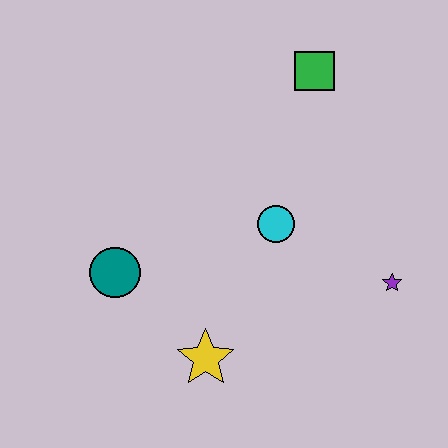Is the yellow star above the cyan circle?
No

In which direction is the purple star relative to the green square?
The purple star is below the green square.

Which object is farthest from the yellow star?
The green square is farthest from the yellow star.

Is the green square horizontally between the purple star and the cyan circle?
Yes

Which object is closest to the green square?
The cyan circle is closest to the green square.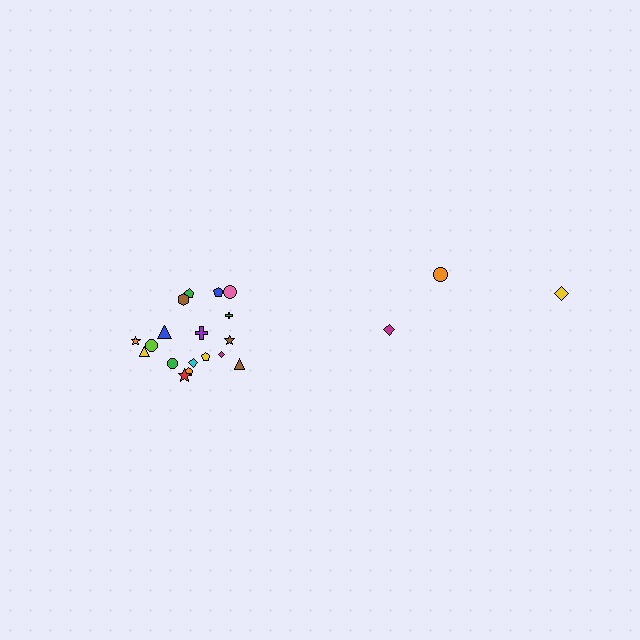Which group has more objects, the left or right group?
The left group.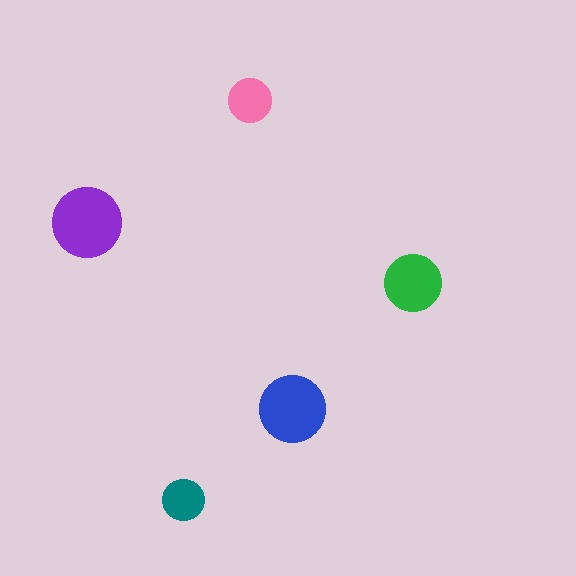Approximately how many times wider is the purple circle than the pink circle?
About 1.5 times wider.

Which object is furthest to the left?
The purple circle is leftmost.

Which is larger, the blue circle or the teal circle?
The blue one.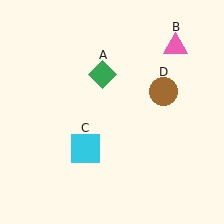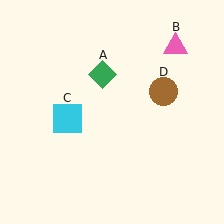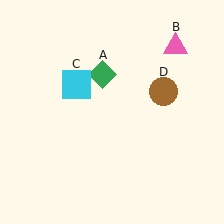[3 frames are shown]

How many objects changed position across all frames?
1 object changed position: cyan square (object C).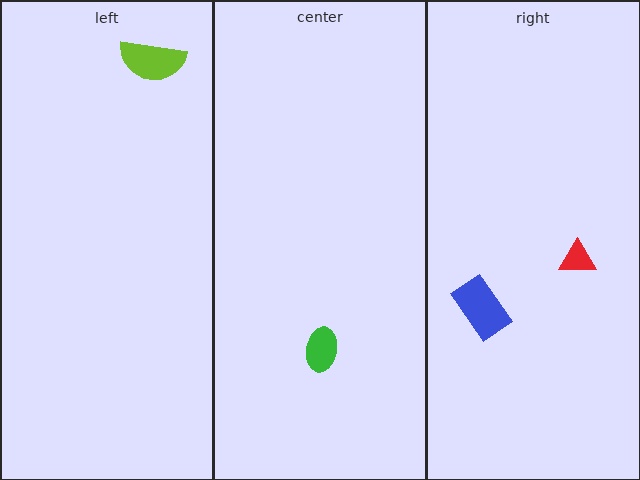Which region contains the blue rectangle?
The right region.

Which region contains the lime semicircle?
The left region.